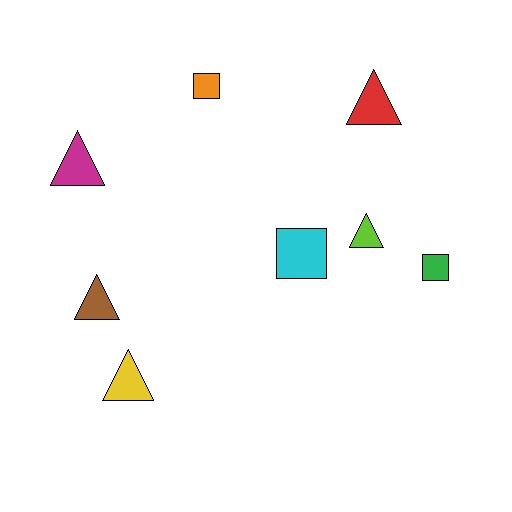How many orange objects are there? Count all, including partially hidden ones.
There is 1 orange object.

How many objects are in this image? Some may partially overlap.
There are 8 objects.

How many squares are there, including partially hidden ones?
There are 3 squares.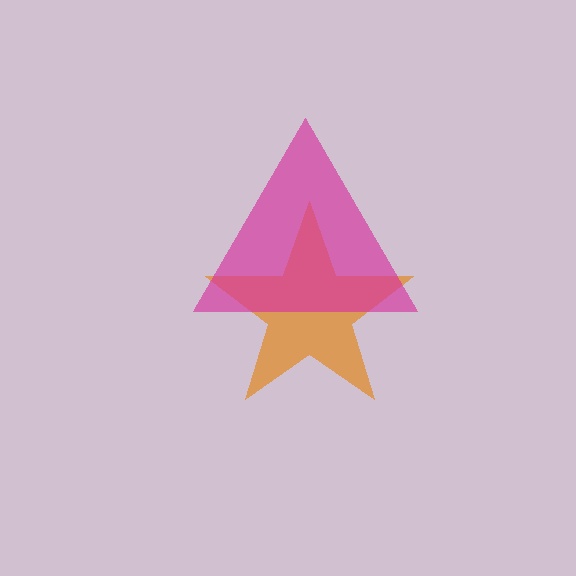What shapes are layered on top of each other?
The layered shapes are: an orange star, a magenta triangle.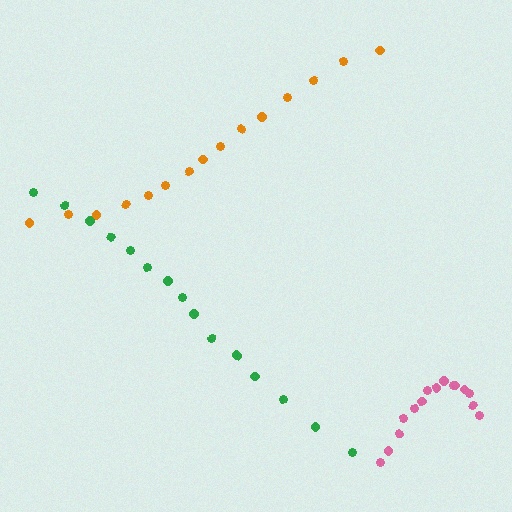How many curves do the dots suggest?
There are 3 distinct paths.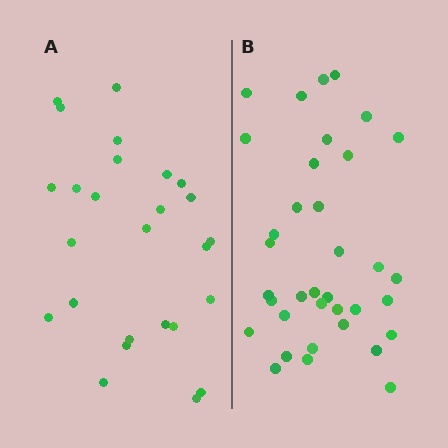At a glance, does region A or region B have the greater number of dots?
Region B (the right region) has more dots.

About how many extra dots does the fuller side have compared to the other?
Region B has roughly 10 or so more dots than region A.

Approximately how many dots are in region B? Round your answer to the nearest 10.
About 40 dots. (The exact count is 36, which rounds to 40.)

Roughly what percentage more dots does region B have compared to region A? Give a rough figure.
About 40% more.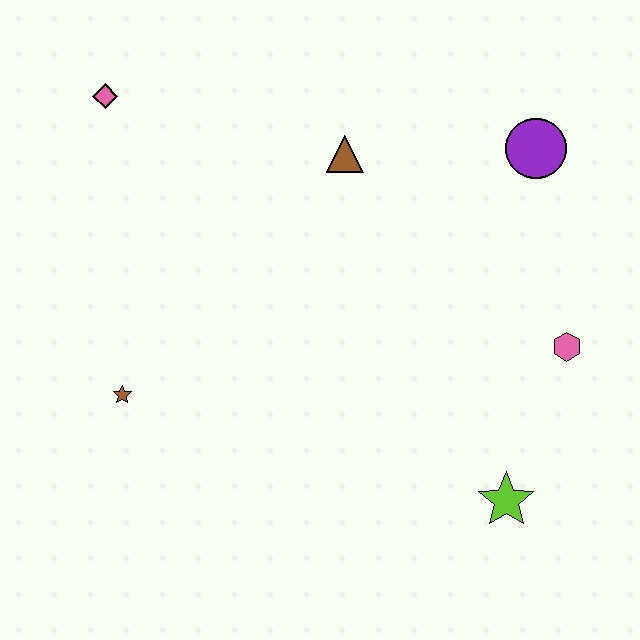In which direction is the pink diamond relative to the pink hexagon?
The pink diamond is to the left of the pink hexagon.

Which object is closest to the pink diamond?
The brown triangle is closest to the pink diamond.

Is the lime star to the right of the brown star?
Yes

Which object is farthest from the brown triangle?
The lime star is farthest from the brown triangle.